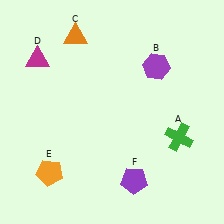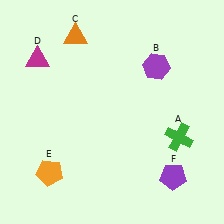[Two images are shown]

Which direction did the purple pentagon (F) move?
The purple pentagon (F) moved right.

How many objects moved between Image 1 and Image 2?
1 object moved between the two images.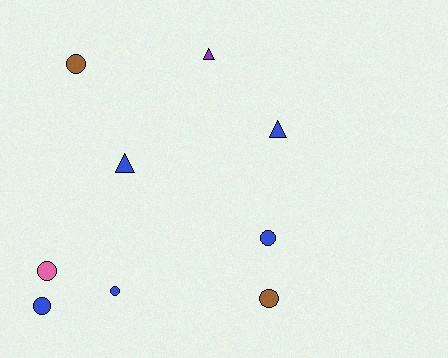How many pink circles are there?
There is 1 pink circle.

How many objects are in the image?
There are 9 objects.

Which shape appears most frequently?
Circle, with 6 objects.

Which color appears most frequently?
Blue, with 5 objects.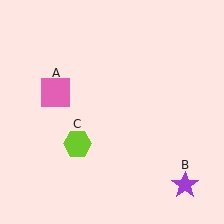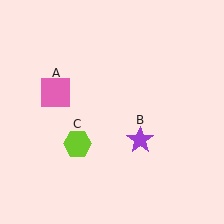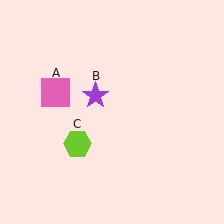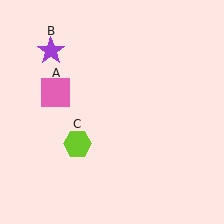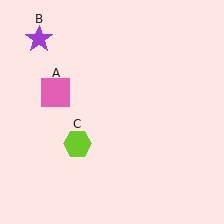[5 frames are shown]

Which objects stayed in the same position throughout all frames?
Pink square (object A) and lime hexagon (object C) remained stationary.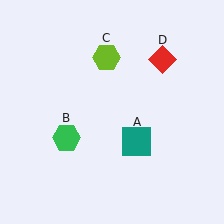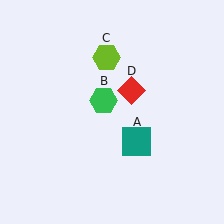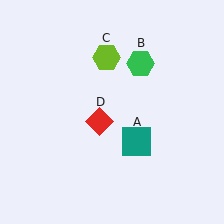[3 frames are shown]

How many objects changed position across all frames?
2 objects changed position: green hexagon (object B), red diamond (object D).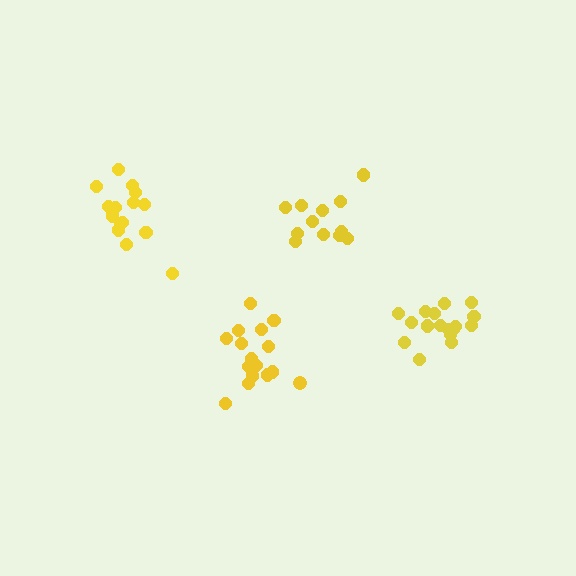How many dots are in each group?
Group 1: 17 dots, Group 2: 15 dots, Group 3: 17 dots, Group 4: 12 dots (61 total).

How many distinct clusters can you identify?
There are 4 distinct clusters.